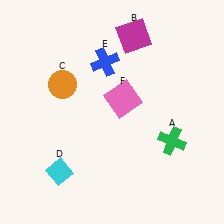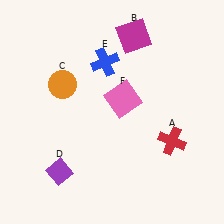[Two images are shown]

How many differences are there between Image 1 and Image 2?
There are 2 differences between the two images.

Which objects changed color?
A changed from green to red. D changed from cyan to purple.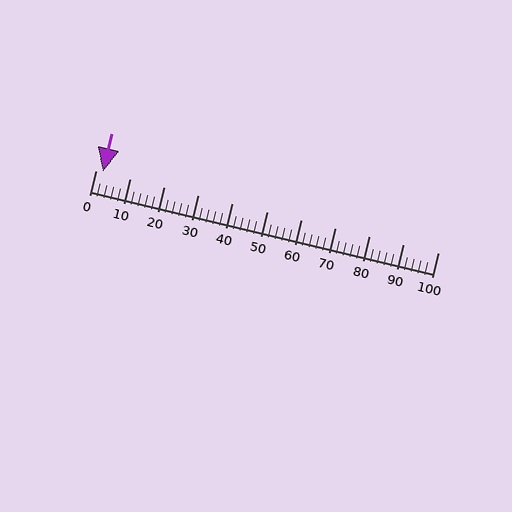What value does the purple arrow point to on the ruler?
The purple arrow points to approximately 2.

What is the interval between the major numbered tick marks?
The major tick marks are spaced 10 units apart.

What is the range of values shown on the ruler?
The ruler shows values from 0 to 100.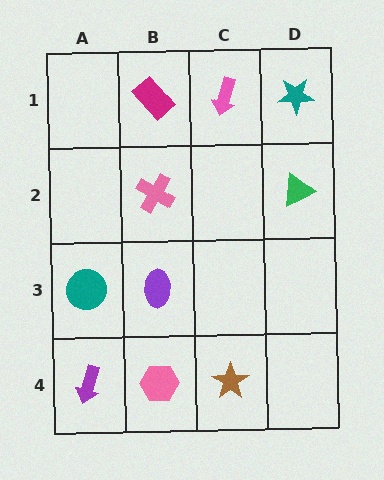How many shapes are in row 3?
2 shapes.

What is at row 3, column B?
A purple ellipse.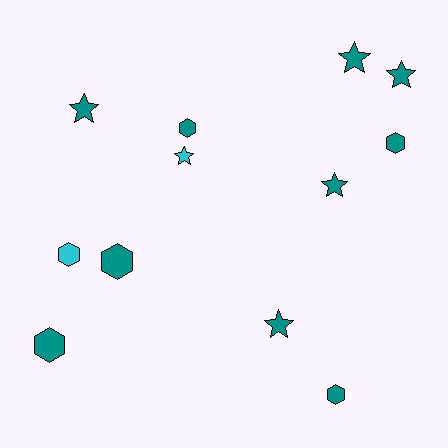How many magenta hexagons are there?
There are no magenta hexagons.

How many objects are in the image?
There are 12 objects.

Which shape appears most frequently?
Hexagon, with 6 objects.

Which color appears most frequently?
Teal, with 10 objects.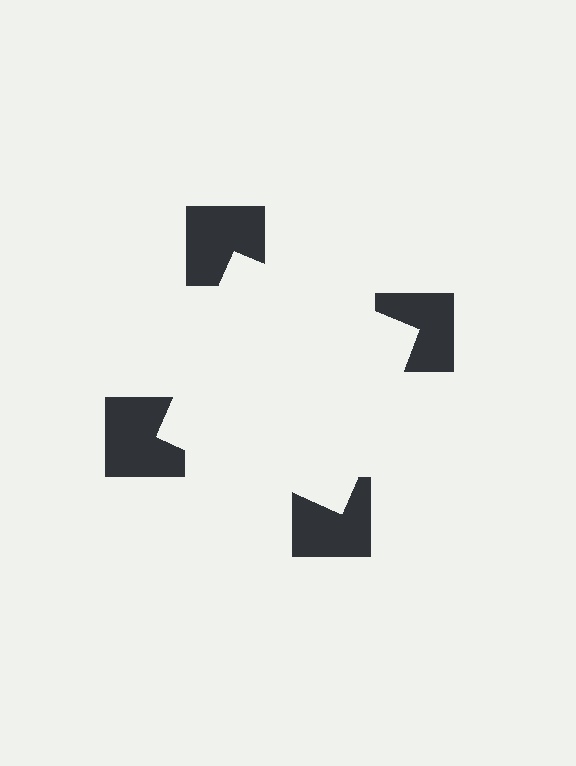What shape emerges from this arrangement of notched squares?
An illusory square — its edges are inferred from the aligned wedge cuts in the notched squares, not physically drawn.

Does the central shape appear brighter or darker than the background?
It typically appears slightly brighter than the background, even though no actual brightness change is drawn.